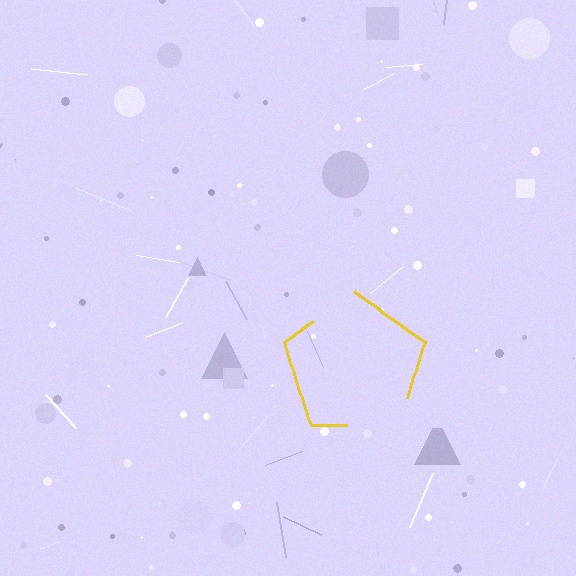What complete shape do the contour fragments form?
The contour fragments form a pentagon.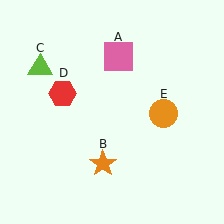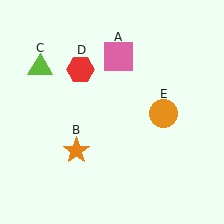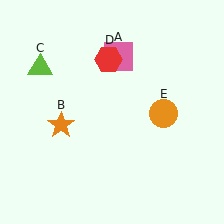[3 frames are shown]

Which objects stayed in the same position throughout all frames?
Pink square (object A) and lime triangle (object C) and orange circle (object E) remained stationary.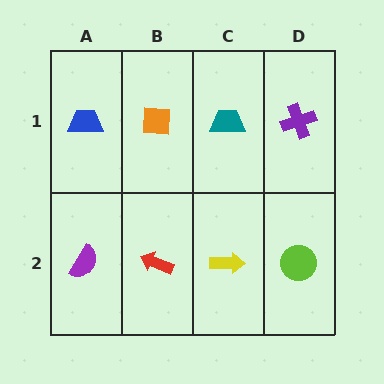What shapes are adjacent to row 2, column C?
A teal trapezoid (row 1, column C), a red arrow (row 2, column B), a lime circle (row 2, column D).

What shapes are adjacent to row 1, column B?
A red arrow (row 2, column B), a blue trapezoid (row 1, column A), a teal trapezoid (row 1, column C).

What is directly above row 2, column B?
An orange square.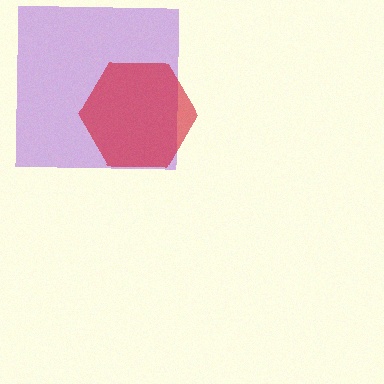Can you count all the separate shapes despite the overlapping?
Yes, there are 2 separate shapes.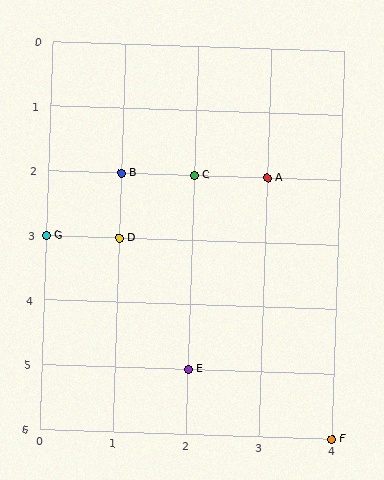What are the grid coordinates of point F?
Point F is at grid coordinates (4, 6).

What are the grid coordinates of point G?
Point G is at grid coordinates (0, 3).